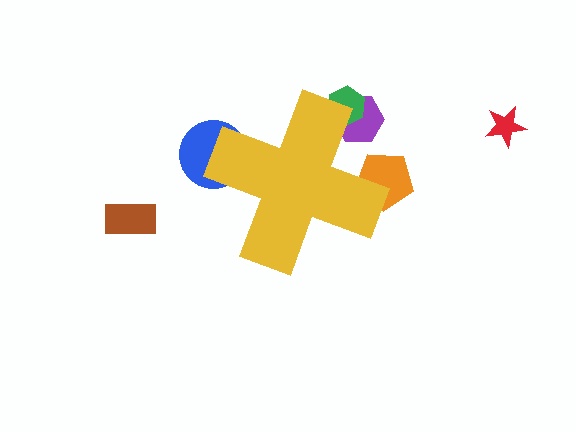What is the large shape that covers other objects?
A yellow cross.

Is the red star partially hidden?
No, the red star is fully visible.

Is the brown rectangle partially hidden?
No, the brown rectangle is fully visible.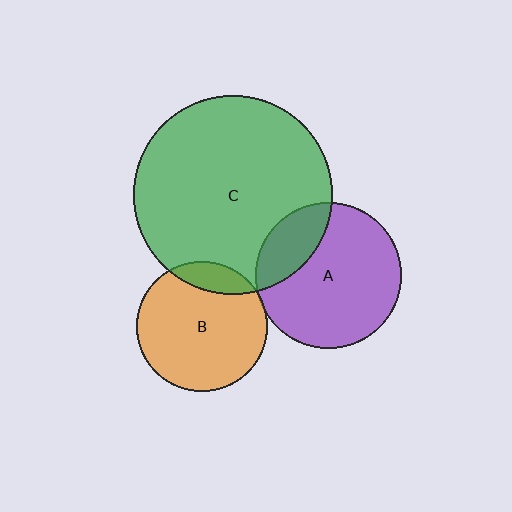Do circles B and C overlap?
Yes.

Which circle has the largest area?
Circle C (green).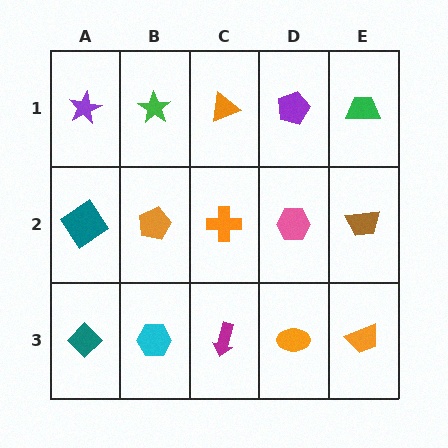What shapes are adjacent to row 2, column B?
A green star (row 1, column B), a cyan hexagon (row 3, column B), a teal diamond (row 2, column A), an orange cross (row 2, column C).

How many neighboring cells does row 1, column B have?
3.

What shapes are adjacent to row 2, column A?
A purple star (row 1, column A), a teal diamond (row 3, column A), an orange pentagon (row 2, column B).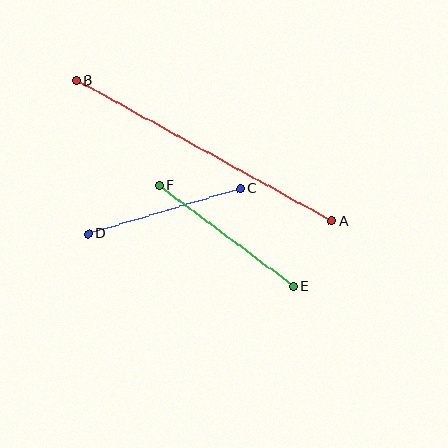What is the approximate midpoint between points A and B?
The midpoint is at approximately (204, 151) pixels.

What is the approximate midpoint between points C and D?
The midpoint is at approximately (164, 211) pixels.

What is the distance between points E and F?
The distance is approximately 168 pixels.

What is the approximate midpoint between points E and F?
The midpoint is at approximately (226, 236) pixels.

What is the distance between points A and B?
The distance is approximately 291 pixels.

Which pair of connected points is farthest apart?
Points A and B are farthest apart.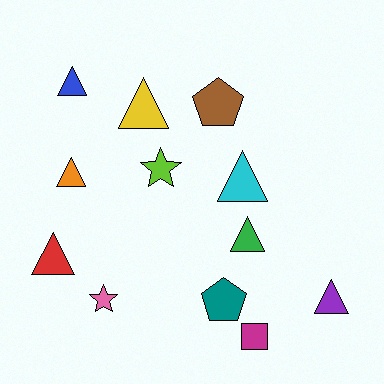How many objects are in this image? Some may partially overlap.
There are 12 objects.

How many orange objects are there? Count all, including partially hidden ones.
There is 1 orange object.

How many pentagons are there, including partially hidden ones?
There are 2 pentagons.